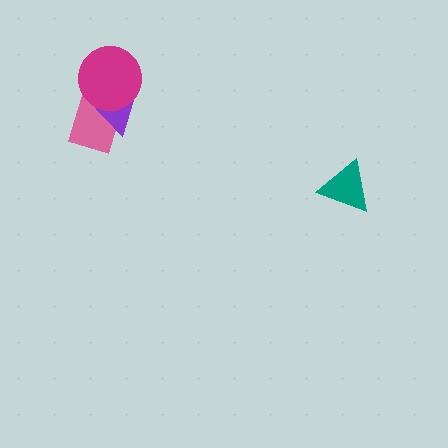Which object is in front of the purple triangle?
The magenta circle is in front of the purple triangle.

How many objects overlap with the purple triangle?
2 objects overlap with the purple triangle.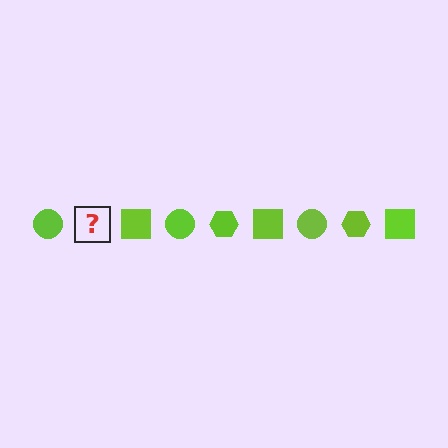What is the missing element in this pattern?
The missing element is a lime hexagon.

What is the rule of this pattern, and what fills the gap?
The rule is that the pattern cycles through circle, hexagon, square shapes in lime. The gap should be filled with a lime hexagon.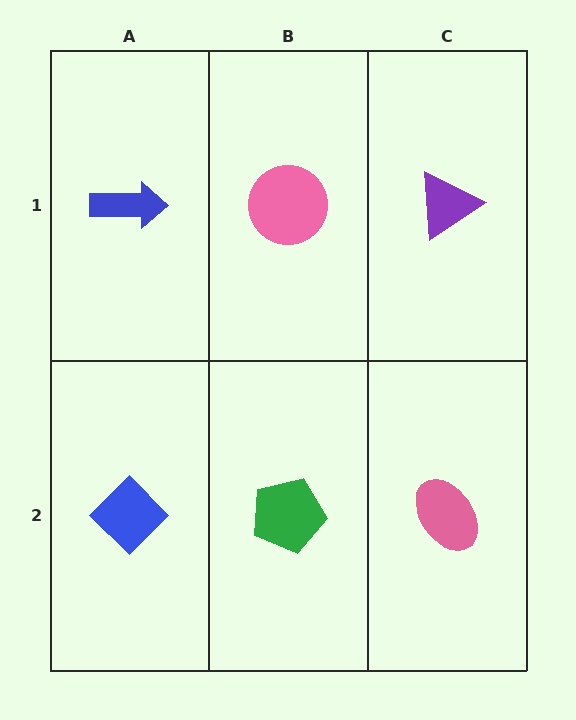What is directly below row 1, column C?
A pink ellipse.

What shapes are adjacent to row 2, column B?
A pink circle (row 1, column B), a blue diamond (row 2, column A), a pink ellipse (row 2, column C).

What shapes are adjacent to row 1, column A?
A blue diamond (row 2, column A), a pink circle (row 1, column B).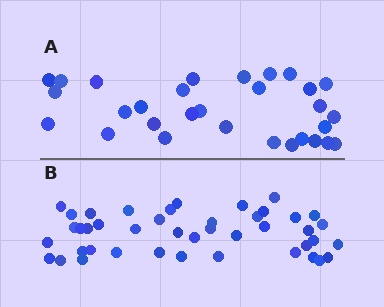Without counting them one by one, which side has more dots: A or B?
Region B (the bottom region) has more dots.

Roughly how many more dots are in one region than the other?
Region B has approximately 15 more dots than region A.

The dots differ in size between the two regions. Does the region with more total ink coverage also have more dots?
No. Region A has more total ink coverage because its dots are larger, but region B actually contains more individual dots. Total area can be misleading — the number of items is what matters here.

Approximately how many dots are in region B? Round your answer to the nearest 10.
About 40 dots. (The exact count is 43, which rounds to 40.)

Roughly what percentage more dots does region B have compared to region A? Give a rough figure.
About 45% more.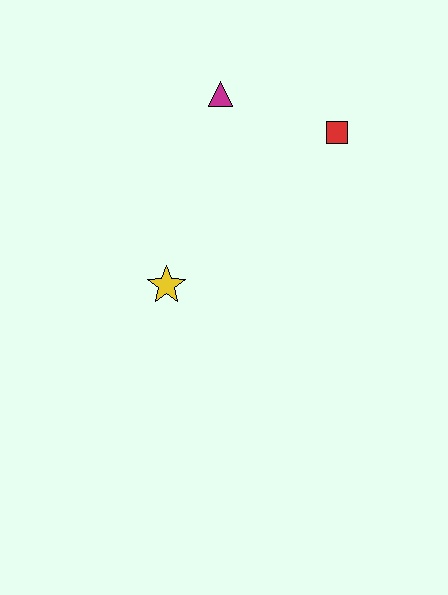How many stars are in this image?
There is 1 star.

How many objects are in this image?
There are 3 objects.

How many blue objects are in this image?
There are no blue objects.